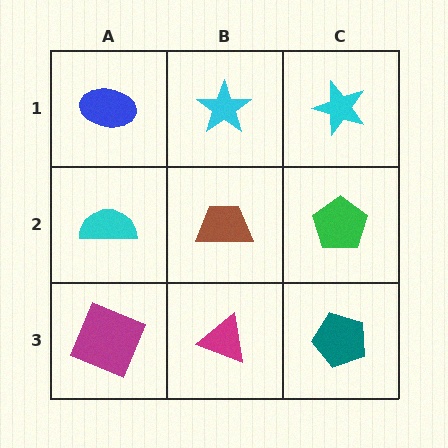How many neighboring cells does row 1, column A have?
2.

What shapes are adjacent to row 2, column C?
A cyan star (row 1, column C), a teal pentagon (row 3, column C), a brown trapezoid (row 2, column B).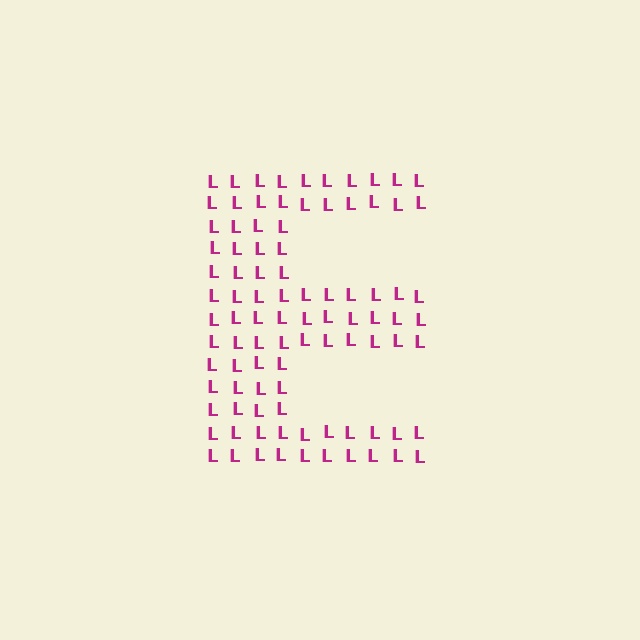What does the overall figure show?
The overall figure shows the letter E.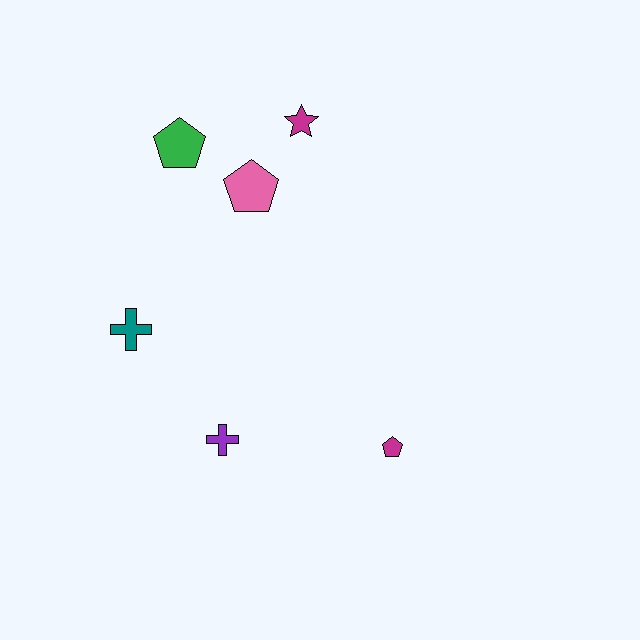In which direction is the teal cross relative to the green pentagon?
The teal cross is below the green pentagon.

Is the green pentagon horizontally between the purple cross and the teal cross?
Yes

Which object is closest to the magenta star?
The pink pentagon is closest to the magenta star.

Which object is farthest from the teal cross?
The magenta pentagon is farthest from the teal cross.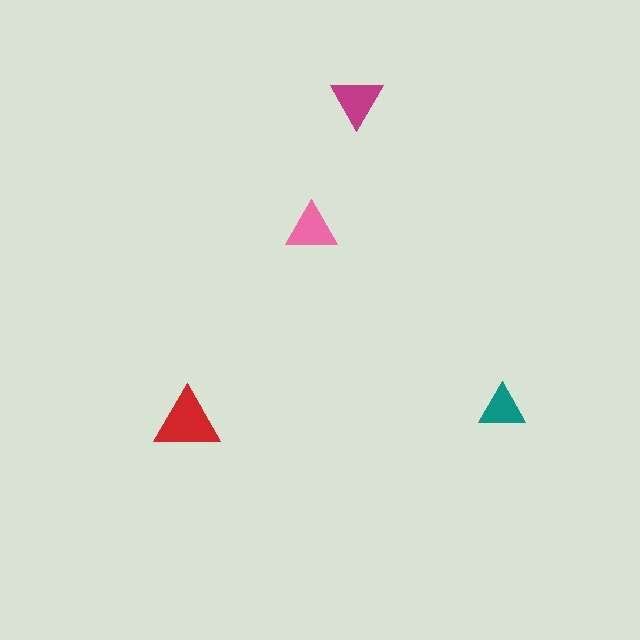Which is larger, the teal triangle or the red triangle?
The red one.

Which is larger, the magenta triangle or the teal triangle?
The magenta one.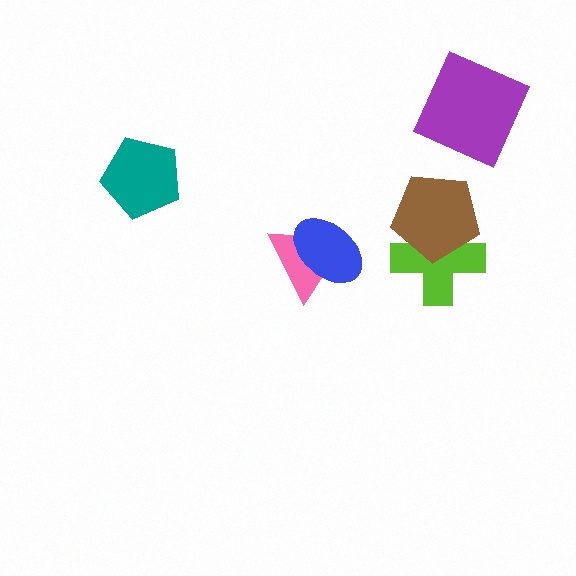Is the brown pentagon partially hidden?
No, no other shape covers it.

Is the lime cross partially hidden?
Yes, it is partially covered by another shape.